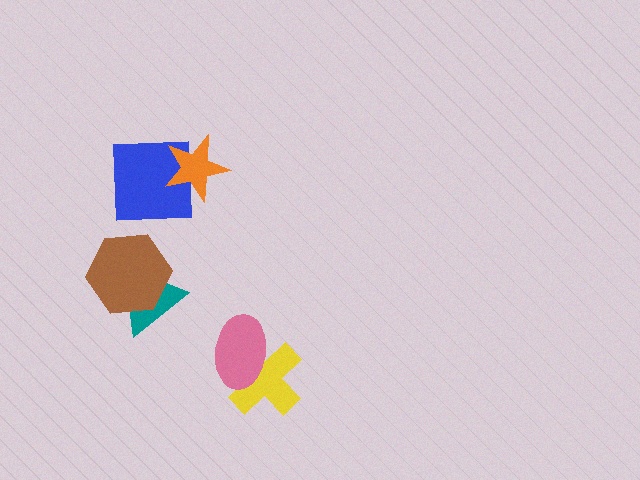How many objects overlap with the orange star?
1 object overlaps with the orange star.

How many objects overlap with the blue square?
1 object overlaps with the blue square.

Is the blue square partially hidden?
Yes, it is partially covered by another shape.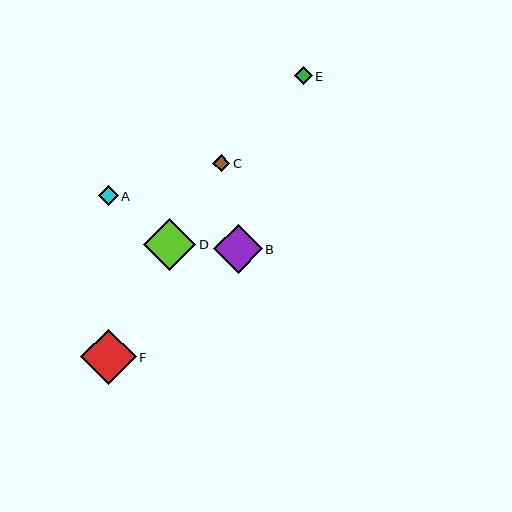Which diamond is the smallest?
Diamond C is the smallest with a size of approximately 17 pixels.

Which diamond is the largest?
Diamond F is the largest with a size of approximately 56 pixels.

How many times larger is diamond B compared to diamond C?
Diamond B is approximately 2.8 times the size of diamond C.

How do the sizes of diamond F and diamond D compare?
Diamond F and diamond D are approximately the same size.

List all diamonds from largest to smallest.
From largest to smallest: F, D, B, A, E, C.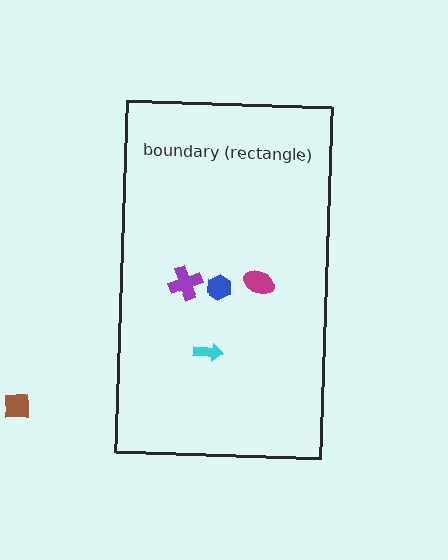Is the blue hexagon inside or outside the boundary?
Inside.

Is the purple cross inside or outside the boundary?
Inside.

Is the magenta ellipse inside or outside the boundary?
Inside.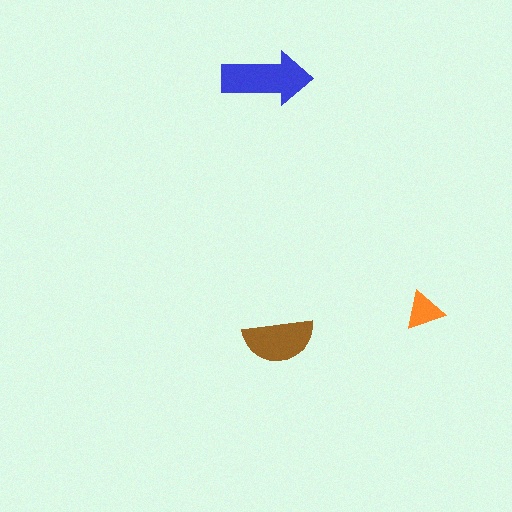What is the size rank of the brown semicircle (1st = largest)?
2nd.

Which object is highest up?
The blue arrow is topmost.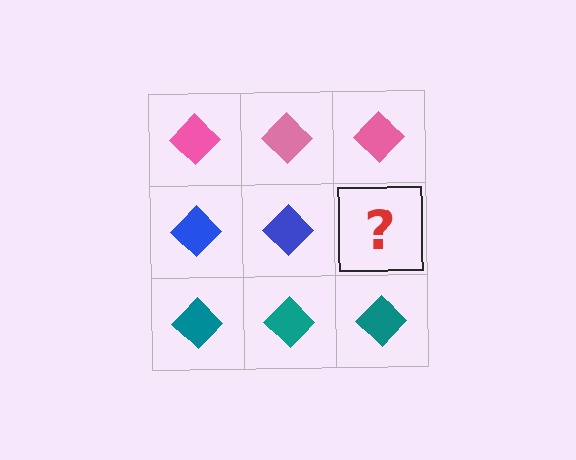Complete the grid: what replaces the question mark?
The question mark should be replaced with a blue diamond.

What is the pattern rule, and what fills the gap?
The rule is that each row has a consistent color. The gap should be filled with a blue diamond.